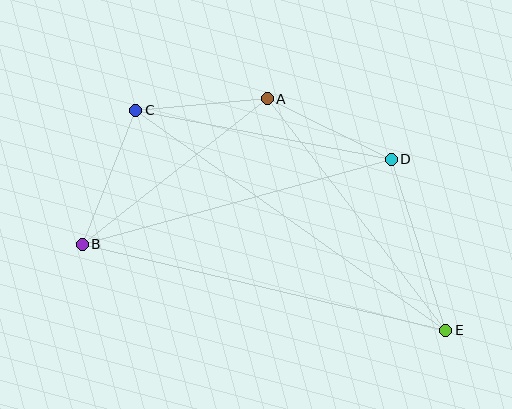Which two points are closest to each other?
Points A and C are closest to each other.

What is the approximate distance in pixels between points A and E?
The distance between A and E is approximately 293 pixels.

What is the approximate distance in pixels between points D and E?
The distance between D and E is approximately 180 pixels.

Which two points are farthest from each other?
Points C and E are farthest from each other.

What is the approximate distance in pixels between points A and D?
The distance between A and D is approximately 138 pixels.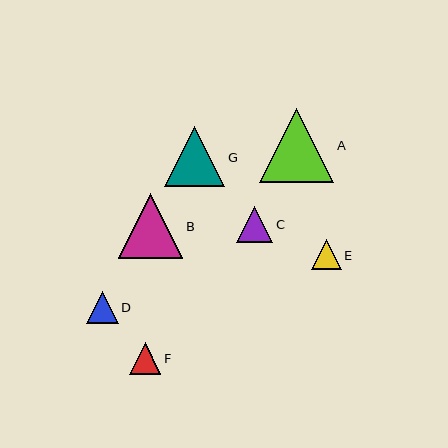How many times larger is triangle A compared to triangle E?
Triangle A is approximately 2.5 times the size of triangle E.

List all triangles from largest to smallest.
From largest to smallest: A, B, G, C, F, D, E.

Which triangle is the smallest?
Triangle E is the smallest with a size of approximately 30 pixels.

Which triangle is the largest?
Triangle A is the largest with a size of approximately 74 pixels.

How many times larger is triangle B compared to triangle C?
Triangle B is approximately 1.8 times the size of triangle C.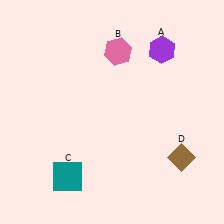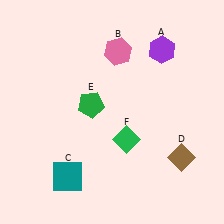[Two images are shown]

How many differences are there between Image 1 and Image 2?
There are 2 differences between the two images.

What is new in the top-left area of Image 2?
A green pentagon (E) was added in the top-left area of Image 2.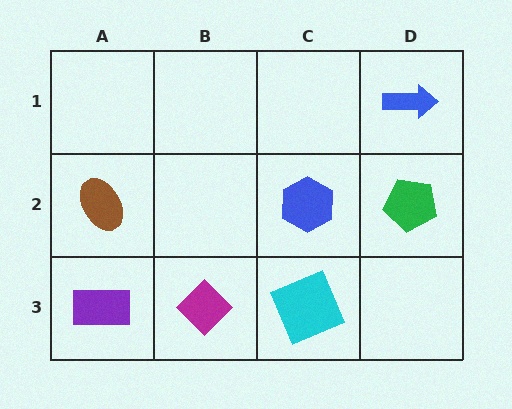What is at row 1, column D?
A blue arrow.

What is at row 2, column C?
A blue hexagon.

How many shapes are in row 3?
3 shapes.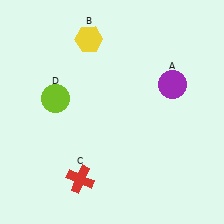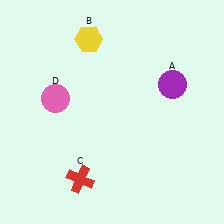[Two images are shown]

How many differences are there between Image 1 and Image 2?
There is 1 difference between the two images.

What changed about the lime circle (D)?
In Image 1, D is lime. In Image 2, it changed to pink.